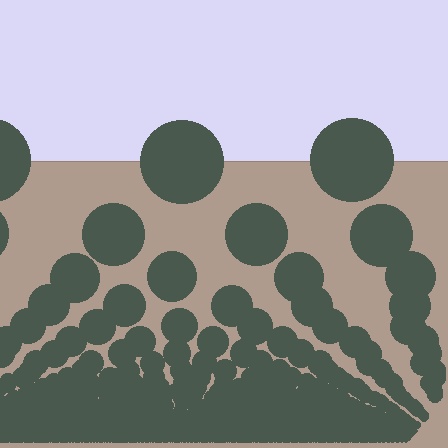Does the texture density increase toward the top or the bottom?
Density increases toward the bottom.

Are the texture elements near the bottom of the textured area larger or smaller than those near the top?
Smaller. The gradient is inverted — elements near the bottom are smaller and denser.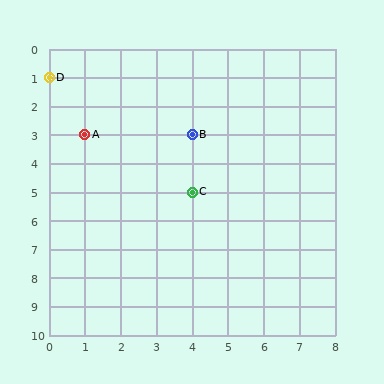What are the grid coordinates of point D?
Point D is at grid coordinates (0, 1).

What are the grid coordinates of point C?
Point C is at grid coordinates (4, 5).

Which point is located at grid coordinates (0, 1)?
Point D is at (0, 1).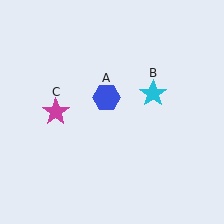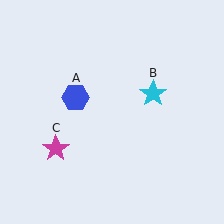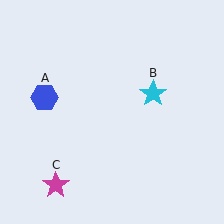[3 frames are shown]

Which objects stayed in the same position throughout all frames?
Cyan star (object B) remained stationary.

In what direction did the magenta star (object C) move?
The magenta star (object C) moved down.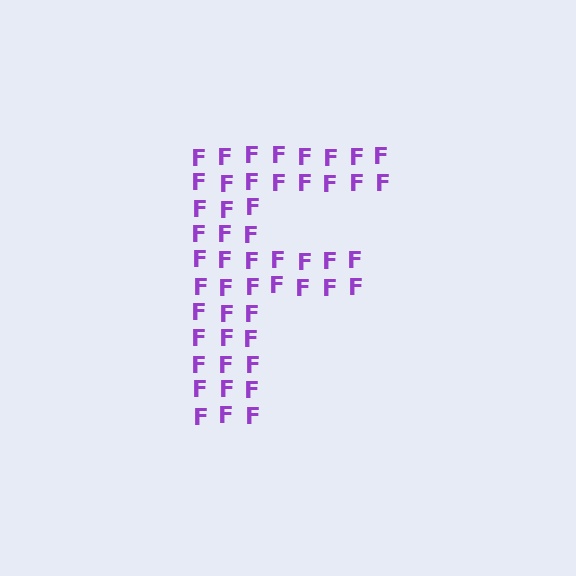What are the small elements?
The small elements are letter F's.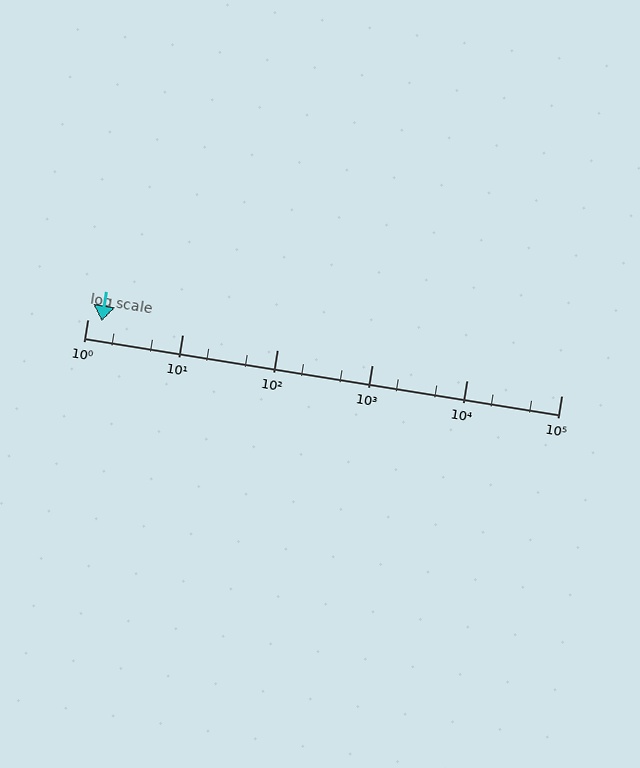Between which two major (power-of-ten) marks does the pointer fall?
The pointer is between 1 and 10.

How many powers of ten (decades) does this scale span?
The scale spans 5 decades, from 1 to 100000.